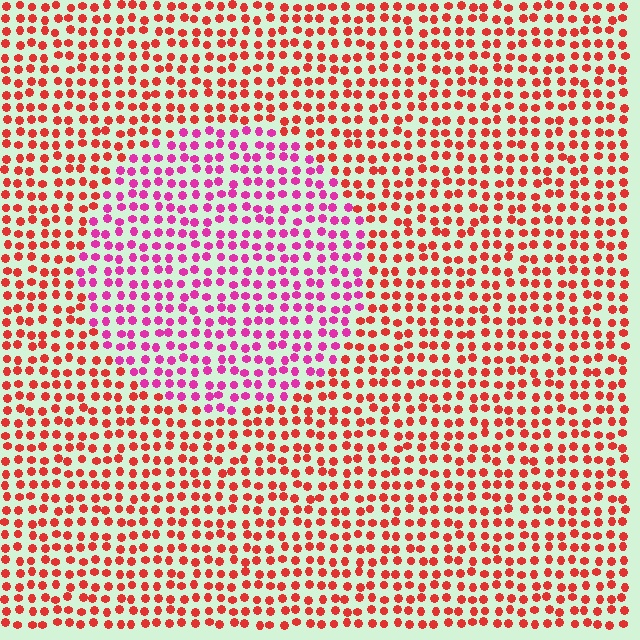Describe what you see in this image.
The image is filled with small red elements in a uniform arrangement. A circle-shaped region is visible where the elements are tinted to a slightly different hue, forming a subtle color boundary.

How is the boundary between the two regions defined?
The boundary is defined purely by a slight shift in hue (about 43 degrees). Spacing, size, and orientation are identical on both sides.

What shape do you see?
I see a circle.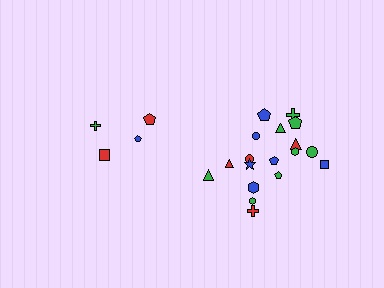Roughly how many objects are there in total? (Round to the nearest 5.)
Roughly 20 objects in total.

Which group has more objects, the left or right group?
The right group.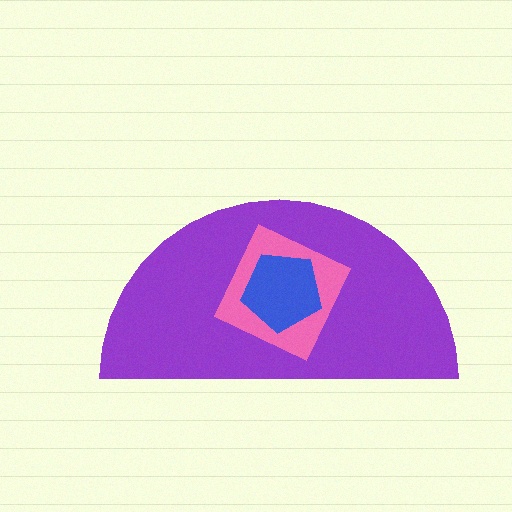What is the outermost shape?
The purple semicircle.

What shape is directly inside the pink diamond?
The blue pentagon.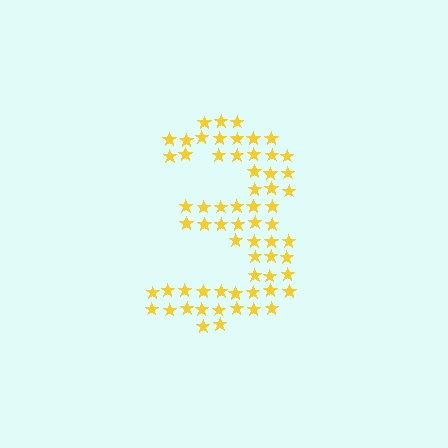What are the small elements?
The small elements are stars.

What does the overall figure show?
The overall figure shows the digit 3.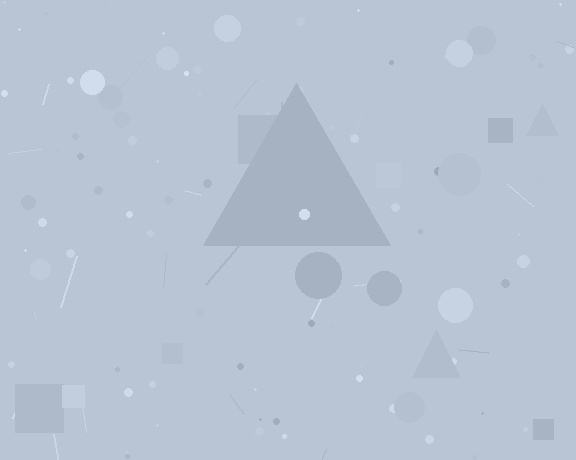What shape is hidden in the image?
A triangle is hidden in the image.